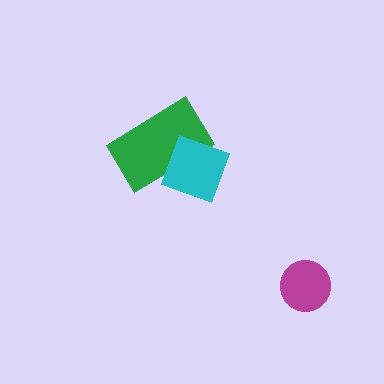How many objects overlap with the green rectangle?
1 object overlaps with the green rectangle.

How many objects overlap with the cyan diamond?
1 object overlaps with the cyan diamond.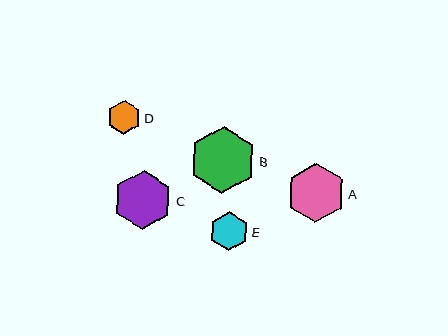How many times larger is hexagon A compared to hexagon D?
Hexagon A is approximately 1.7 times the size of hexagon D.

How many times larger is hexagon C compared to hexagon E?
Hexagon C is approximately 1.5 times the size of hexagon E.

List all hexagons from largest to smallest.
From largest to smallest: B, C, A, E, D.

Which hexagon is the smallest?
Hexagon D is the smallest with a size of approximately 34 pixels.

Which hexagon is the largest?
Hexagon B is the largest with a size of approximately 67 pixels.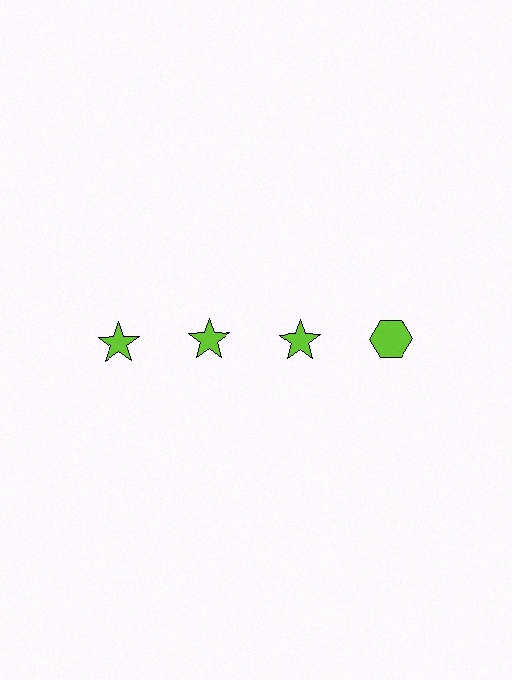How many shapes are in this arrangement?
There are 4 shapes arranged in a grid pattern.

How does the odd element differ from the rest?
It has a different shape: hexagon instead of star.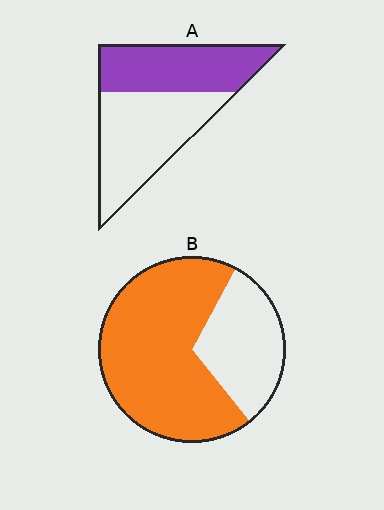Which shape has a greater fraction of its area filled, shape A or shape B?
Shape B.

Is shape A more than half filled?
No.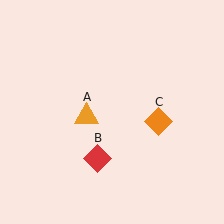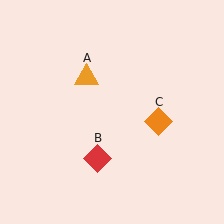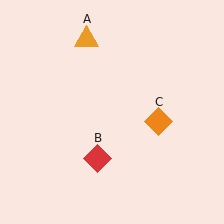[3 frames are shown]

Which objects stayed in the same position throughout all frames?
Red diamond (object B) and orange diamond (object C) remained stationary.